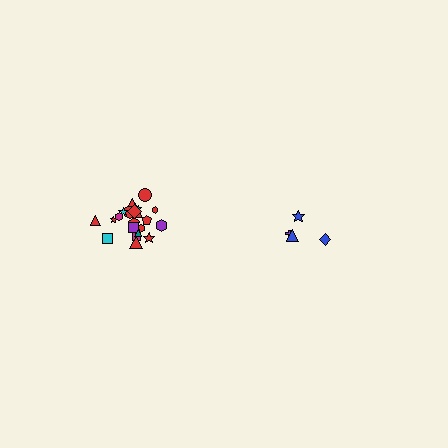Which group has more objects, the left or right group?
The left group.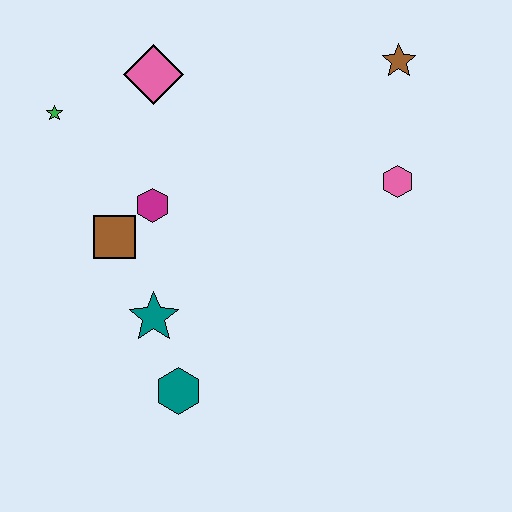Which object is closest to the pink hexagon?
The brown star is closest to the pink hexagon.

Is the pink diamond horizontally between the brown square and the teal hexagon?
Yes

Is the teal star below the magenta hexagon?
Yes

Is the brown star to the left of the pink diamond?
No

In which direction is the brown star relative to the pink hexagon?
The brown star is above the pink hexagon.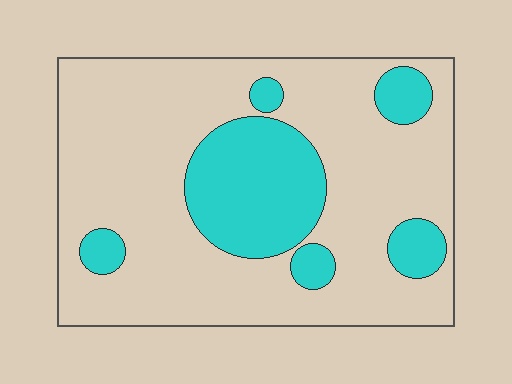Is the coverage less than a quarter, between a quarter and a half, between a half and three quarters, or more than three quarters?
Less than a quarter.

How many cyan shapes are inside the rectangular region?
6.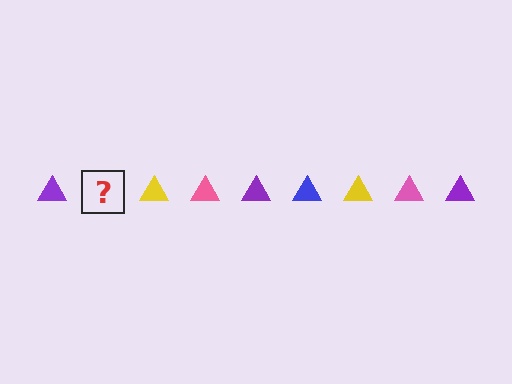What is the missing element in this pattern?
The missing element is a blue triangle.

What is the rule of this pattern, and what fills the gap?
The rule is that the pattern cycles through purple, blue, yellow, pink triangles. The gap should be filled with a blue triangle.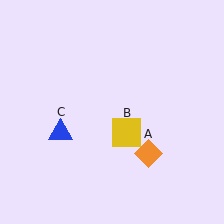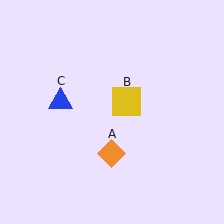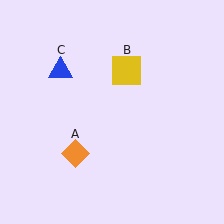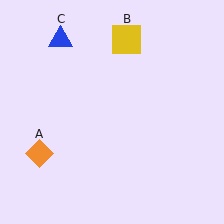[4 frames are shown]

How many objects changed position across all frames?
3 objects changed position: orange diamond (object A), yellow square (object B), blue triangle (object C).